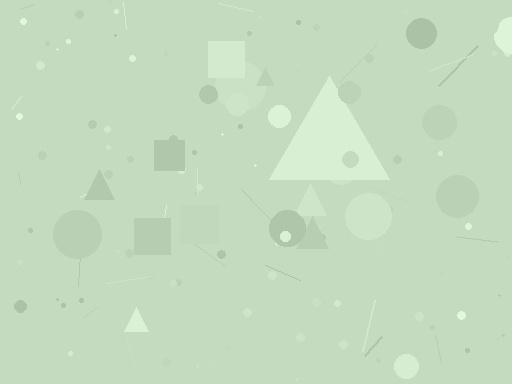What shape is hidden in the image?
A triangle is hidden in the image.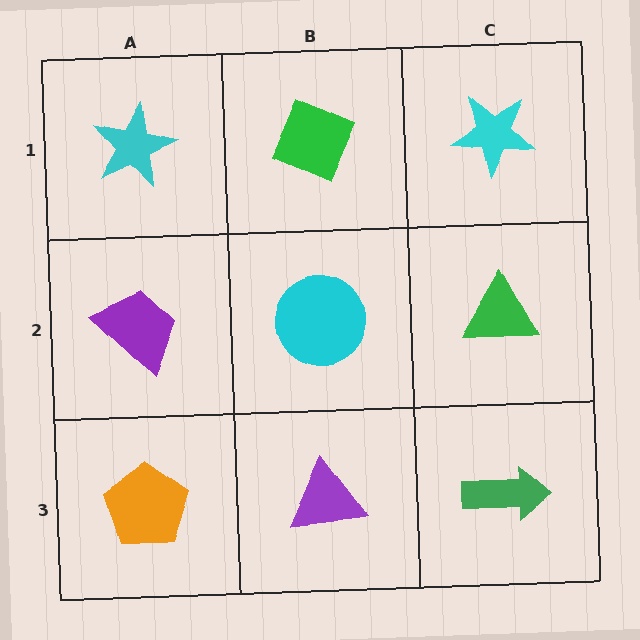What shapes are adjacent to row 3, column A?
A purple trapezoid (row 2, column A), a purple triangle (row 3, column B).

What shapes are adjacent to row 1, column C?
A green triangle (row 2, column C), a green diamond (row 1, column B).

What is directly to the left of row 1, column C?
A green diamond.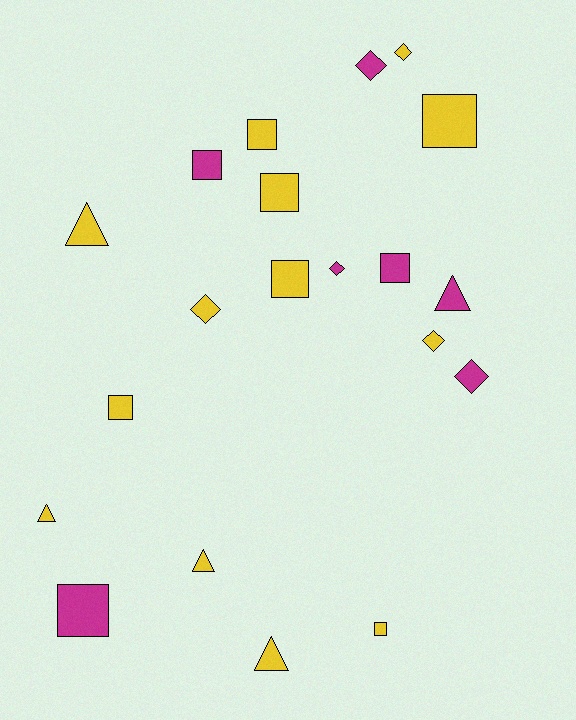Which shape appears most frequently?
Square, with 9 objects.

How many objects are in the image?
There are 20 objects.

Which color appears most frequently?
Yellow, with 13 objects.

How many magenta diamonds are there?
There are 3 magenta diamonds.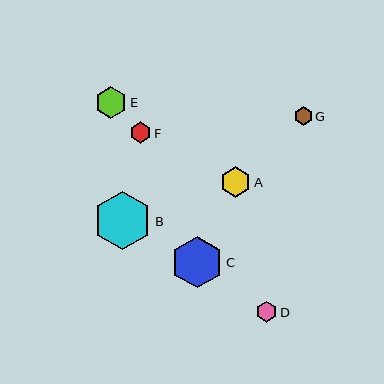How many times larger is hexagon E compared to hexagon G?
Hexagon E is approximately 1.7 times the size of hexagon G.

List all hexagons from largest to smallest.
From largest to smallest: B, C, E, A, F, D, G.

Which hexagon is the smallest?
Hexagon G is the smallest with a size of approximately 18 pixels.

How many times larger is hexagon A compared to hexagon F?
Hexagon A is approximately 1.4 times the size of hexagon F.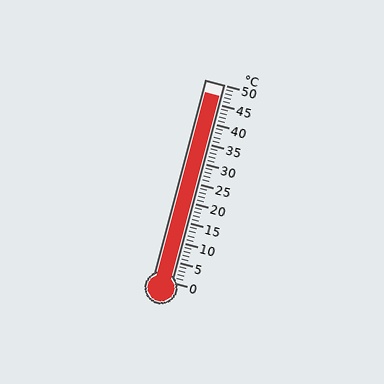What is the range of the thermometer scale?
The thermometer scale ranges from 0°C to 50°C.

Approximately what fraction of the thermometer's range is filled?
The thermometer is filled to approximately 95% of its range.